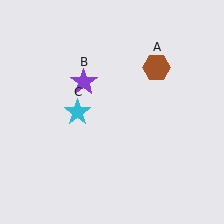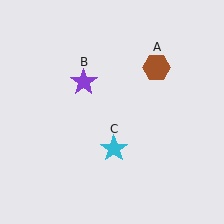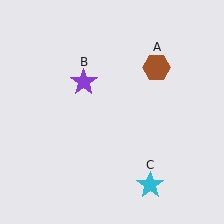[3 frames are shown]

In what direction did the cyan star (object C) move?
The cyan star (object C) moved down and to the right.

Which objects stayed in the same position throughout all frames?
Brown hexagon (object A) and purple star (object B) remained stationary.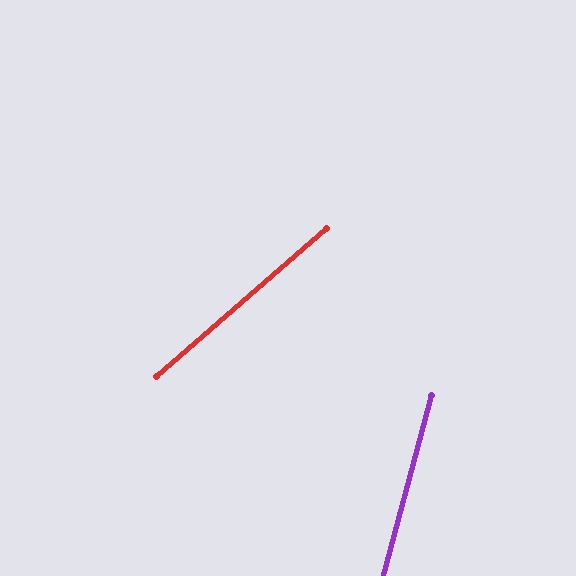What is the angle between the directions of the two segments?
Approximately 34 degrees.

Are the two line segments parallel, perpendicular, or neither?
Neither parallel nor perpendicular — they differ by about 34°.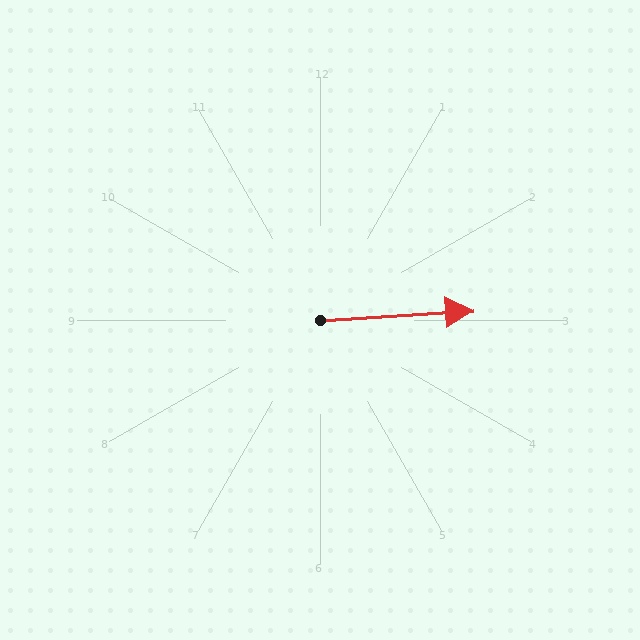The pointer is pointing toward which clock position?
Roughly 3 o'clock.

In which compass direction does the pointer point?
East.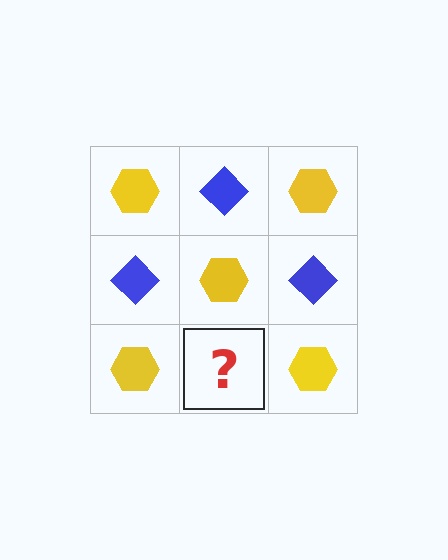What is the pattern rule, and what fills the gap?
The rule is that it alternates yellow hexagon and blue diamond in a checkerboard pattern. The gap should be filled with a blue diamond.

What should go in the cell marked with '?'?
The missing cell should contain a blue diamond.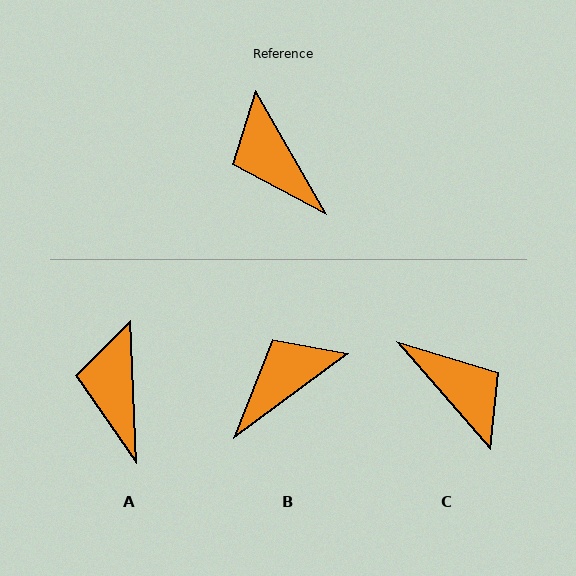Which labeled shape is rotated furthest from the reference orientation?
C, about 169 degrees away.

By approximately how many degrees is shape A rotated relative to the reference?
Approximately 28 degrees clockwise.